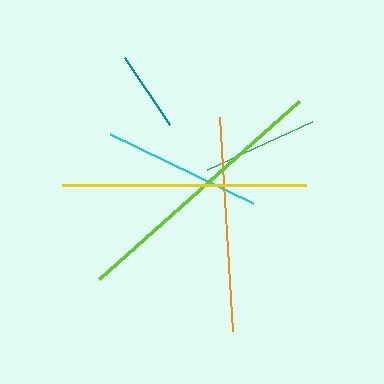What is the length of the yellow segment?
The yellow segment is approximately 244 pixels long.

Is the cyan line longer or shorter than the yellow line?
The yellow line is longer than the cyan line.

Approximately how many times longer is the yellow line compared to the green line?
The yellow line is approximately 2.1 times the length of the green line.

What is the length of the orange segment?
The orange segment is approximately 214 pixels long.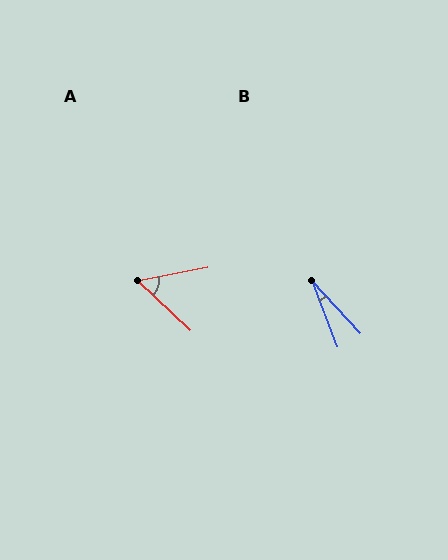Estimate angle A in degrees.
Approximately 54 degrees.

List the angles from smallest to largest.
B (22°), A (54°).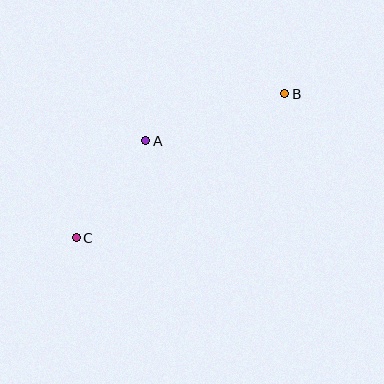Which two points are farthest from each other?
Points B and C are farthest from each other.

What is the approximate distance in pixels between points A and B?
The distance between A and B is approximately 147 pixels.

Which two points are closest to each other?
Points A and C are closest to each other.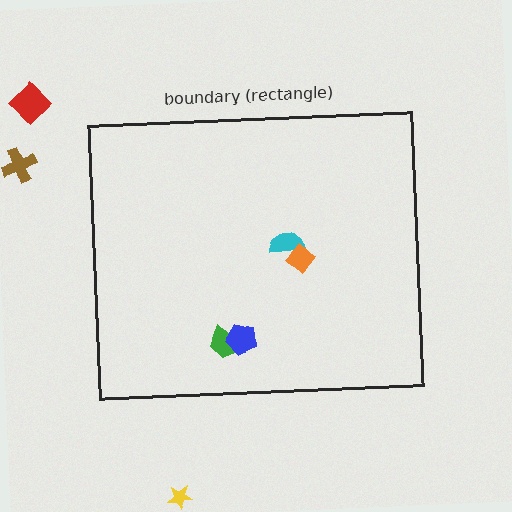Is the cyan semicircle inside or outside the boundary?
Inside.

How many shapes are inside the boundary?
4 inside, 3 outside.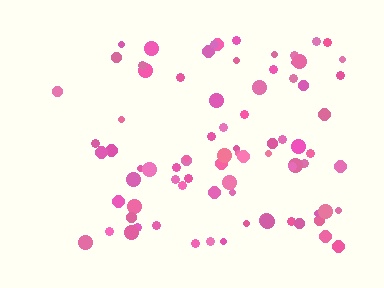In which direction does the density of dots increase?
From left to right, with the right side densest.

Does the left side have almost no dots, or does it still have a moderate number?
Still a moderate number, just noticeably fewer than the right.